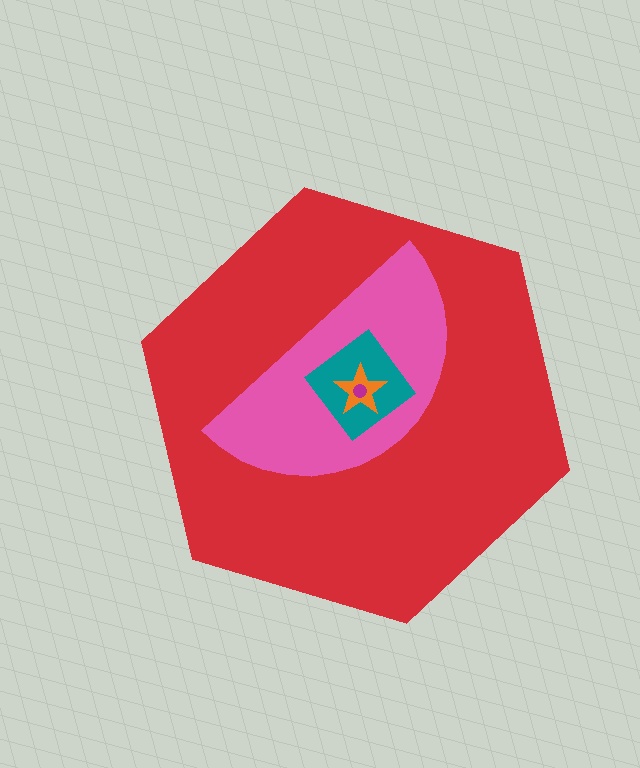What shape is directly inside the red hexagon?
The pink semicircle.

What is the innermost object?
The magenta circle.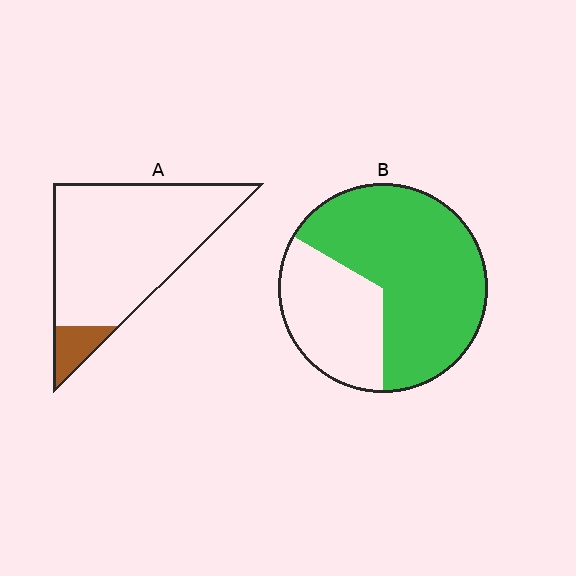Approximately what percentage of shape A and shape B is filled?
A is approximately 10% and B is approximately 65%.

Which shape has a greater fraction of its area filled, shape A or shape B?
Shape B.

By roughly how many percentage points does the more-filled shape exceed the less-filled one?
By roughly 55 percentage points (B over A).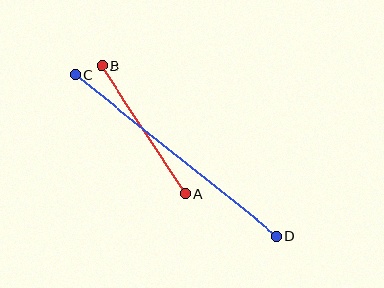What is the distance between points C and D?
The distance is approximately 257 pixels.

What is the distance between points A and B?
The distance is approximately 153 pixels.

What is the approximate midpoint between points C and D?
The midpoint is at approximately (176, 155) pixels.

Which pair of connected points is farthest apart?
Points C and D are farthest apart.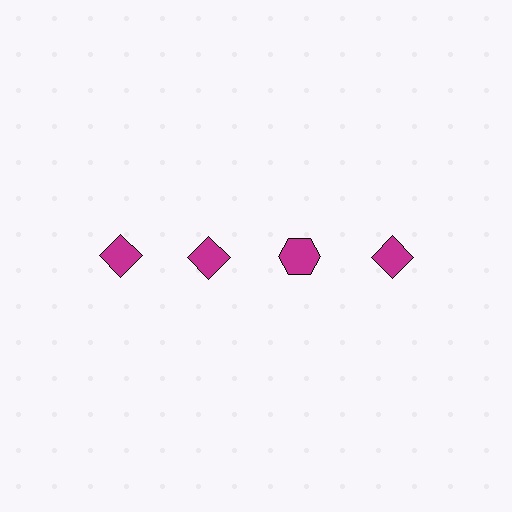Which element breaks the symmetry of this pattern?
The magenta hexagon in the top row, center column breaks the symmetry. All other shapes are magenta diamonds.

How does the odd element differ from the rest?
It has a different shape: hexagon instead of diamond.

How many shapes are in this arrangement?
There are 4 shapes arranged in a grid pattern.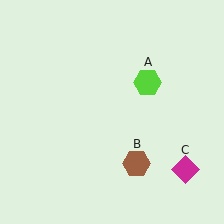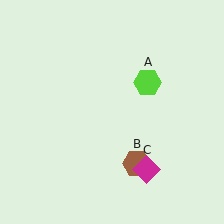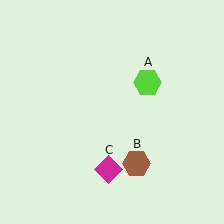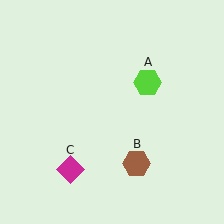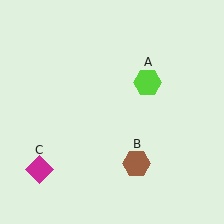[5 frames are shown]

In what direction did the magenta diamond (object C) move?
The magenta diamond (object C) moved left.